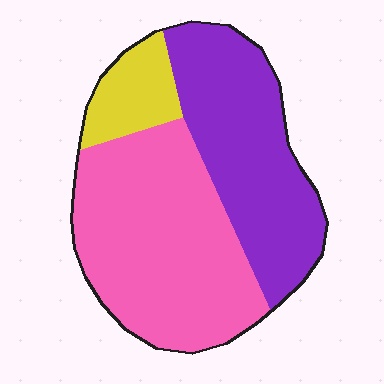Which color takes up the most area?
Pink, at roughly 50%.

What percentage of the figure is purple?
Purple covers about 40% of the figure.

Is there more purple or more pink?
Pink.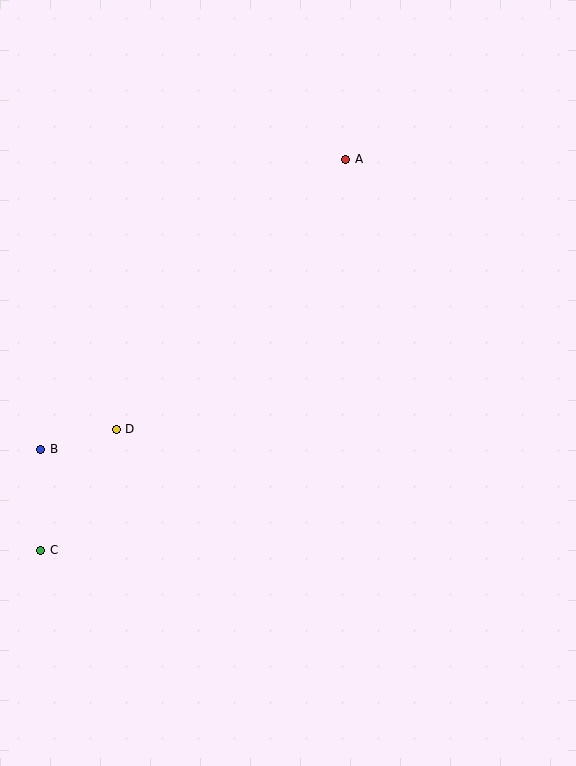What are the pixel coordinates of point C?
Point C is at (41, 550).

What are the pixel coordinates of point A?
Point A is at (346, 159).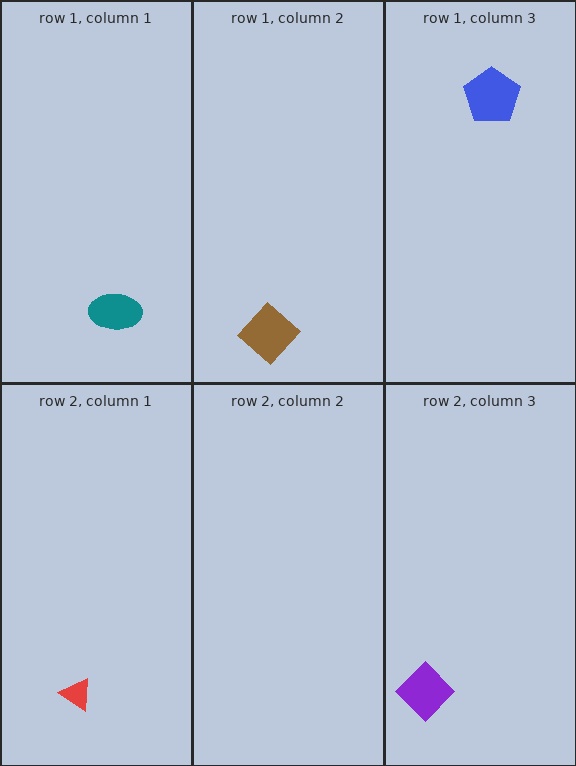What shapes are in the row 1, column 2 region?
The brown diamond.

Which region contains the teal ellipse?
The row 1, column 1 region.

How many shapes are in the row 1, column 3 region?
1.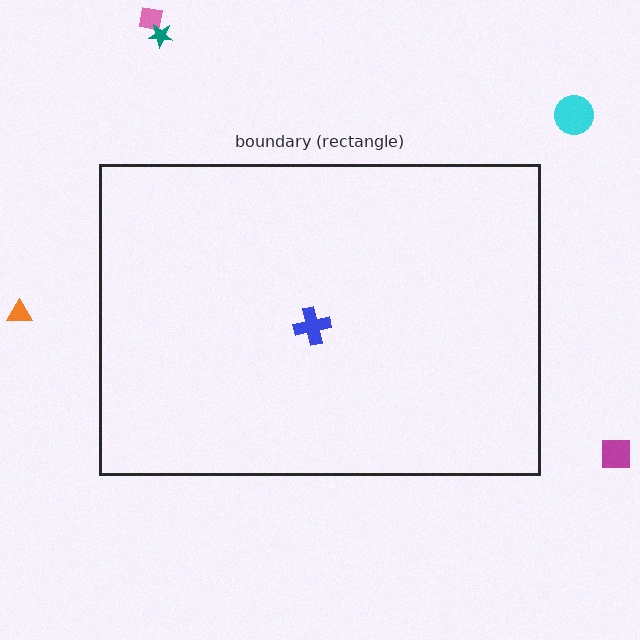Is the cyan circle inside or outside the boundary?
Outside.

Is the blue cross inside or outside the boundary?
Inside.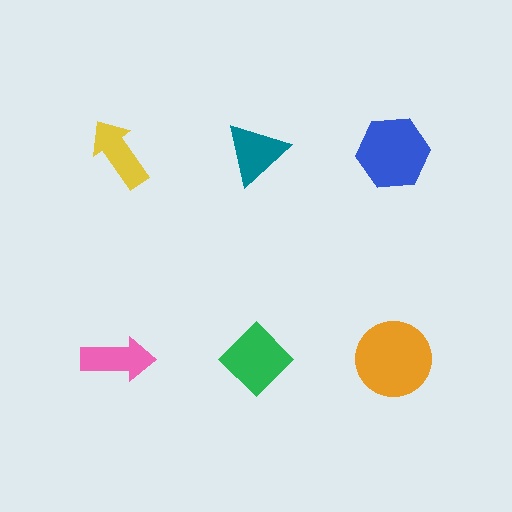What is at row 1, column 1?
A yellow arrow.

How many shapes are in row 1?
3 shapes.